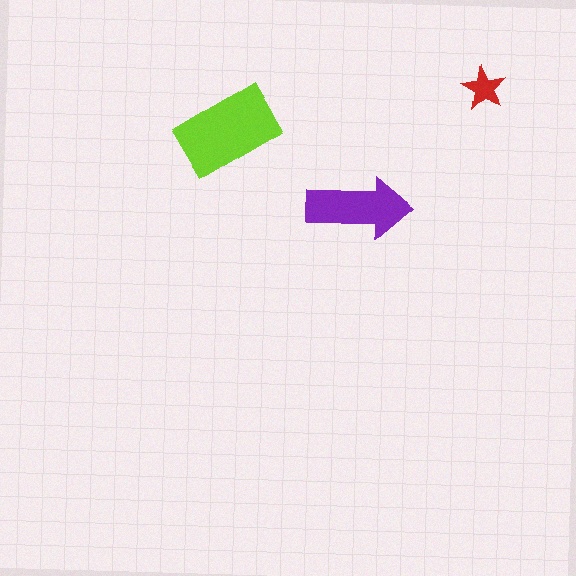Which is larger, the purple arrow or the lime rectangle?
The lime rectangle.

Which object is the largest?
The lime rectangle.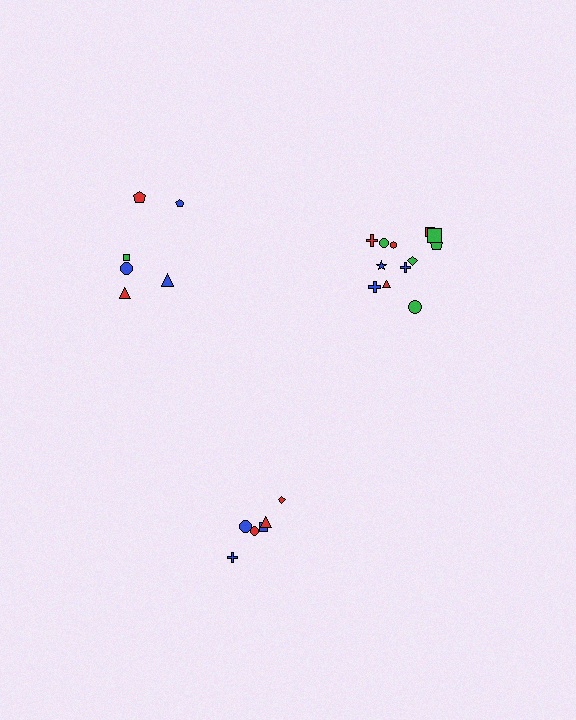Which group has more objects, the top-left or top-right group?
The top-right group.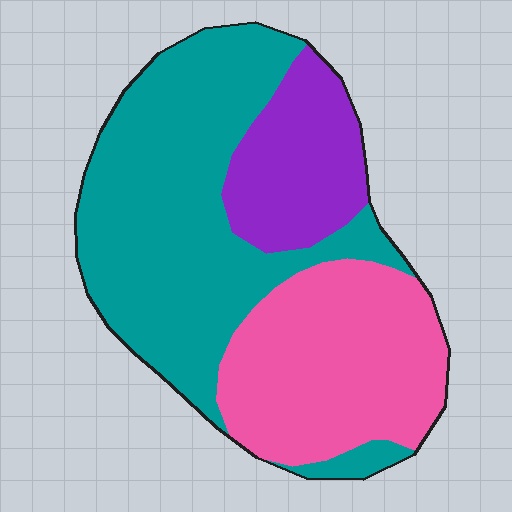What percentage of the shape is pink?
Pink takes up about one third (1/3) of the shape.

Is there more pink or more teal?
Teal.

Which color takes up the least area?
Purple, at roughly 15%.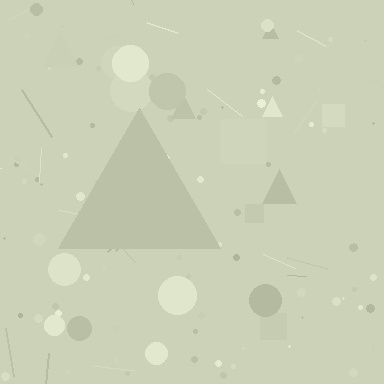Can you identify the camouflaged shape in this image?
The camouflaged shape is a triangle.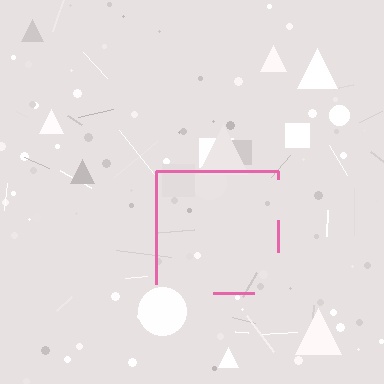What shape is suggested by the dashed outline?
The dashed outline suggests a square.